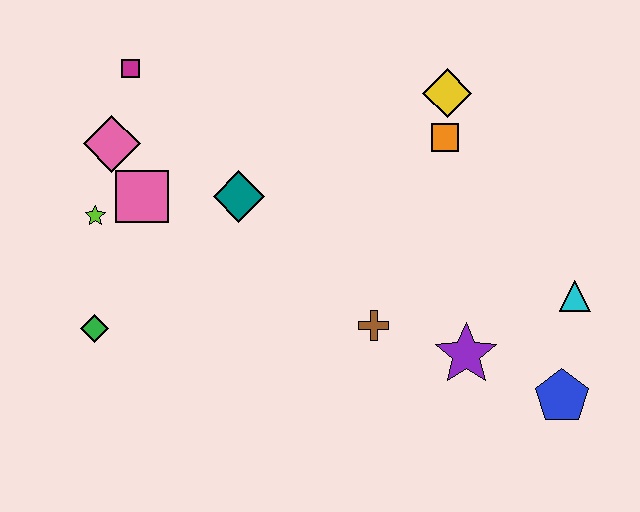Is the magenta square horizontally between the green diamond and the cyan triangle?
Yes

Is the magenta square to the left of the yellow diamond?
Yes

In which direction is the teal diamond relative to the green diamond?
The teal diamond is to the right of the green diamond.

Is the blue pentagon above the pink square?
No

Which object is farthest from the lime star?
The blue pentagon is farthest from the lime star.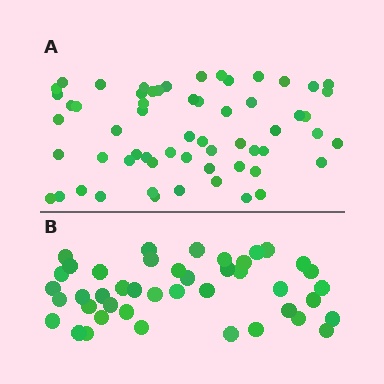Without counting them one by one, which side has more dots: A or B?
Region A (the top region) has more dots.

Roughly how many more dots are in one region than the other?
Region A has approximately 15 more dots than region B.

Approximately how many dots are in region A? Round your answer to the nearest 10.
About 60 dots.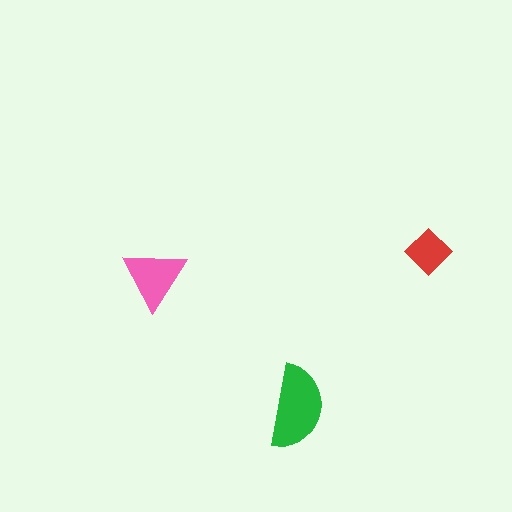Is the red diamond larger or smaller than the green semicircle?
Smaller.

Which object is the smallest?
The red diamond.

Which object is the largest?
The green semicircle.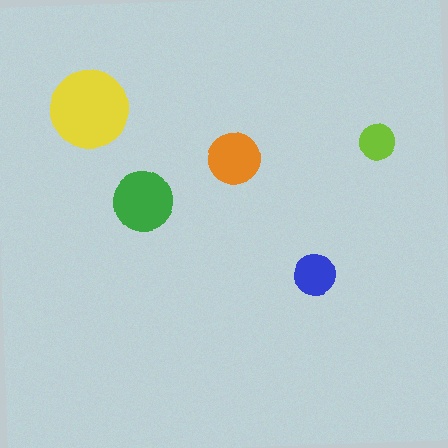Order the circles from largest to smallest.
the yellow one, the green one, the orange one, the blue one, the lime one.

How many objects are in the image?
There are 5 objects in the image.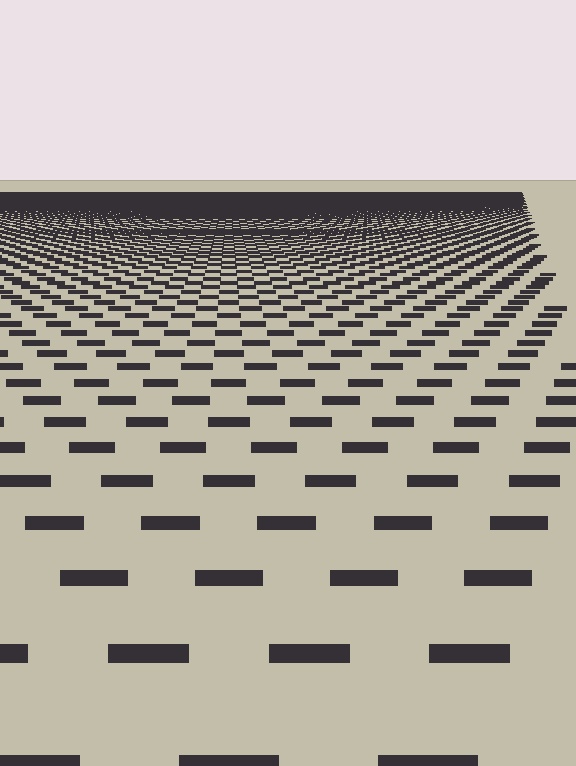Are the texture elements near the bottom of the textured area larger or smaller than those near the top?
Larger. Near the bottom, elements are closer to the viewer and appear at a bigger on-screen size.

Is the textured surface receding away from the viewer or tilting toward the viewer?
The surface is receding away from the viewer. Texture elements get smaller and denser toward the top.